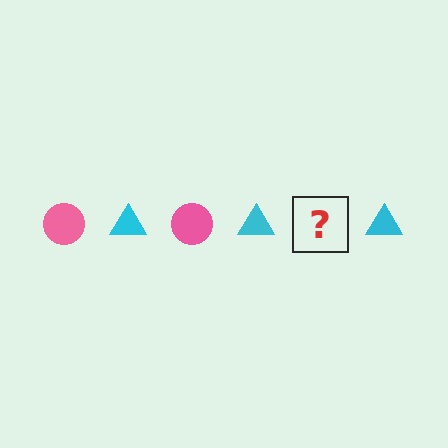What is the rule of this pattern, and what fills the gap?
The rule is that the pattern alternates between pink circle and cyan triangle. The gap should be filled with a pink circle.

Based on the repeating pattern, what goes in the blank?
The blank should be a pink circle.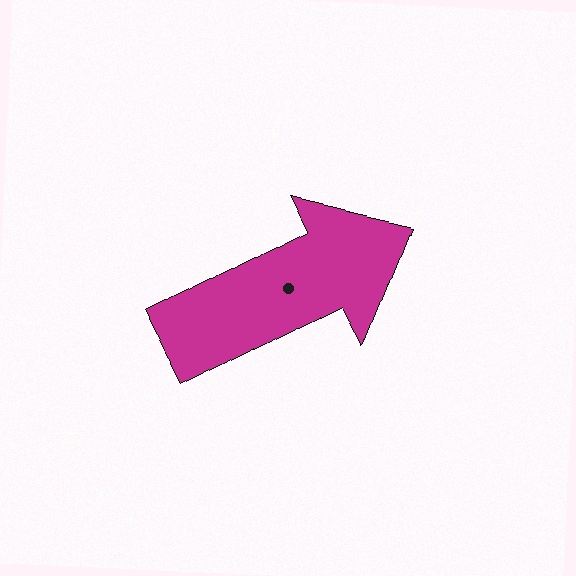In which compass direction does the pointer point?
Northeast.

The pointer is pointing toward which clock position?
Roughly 2 o'clock.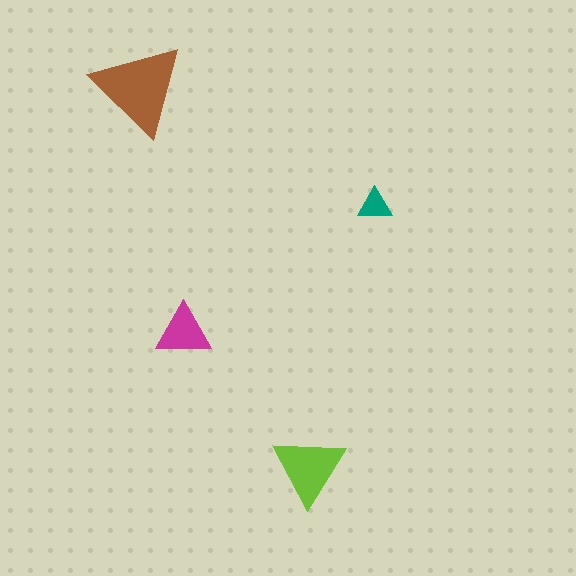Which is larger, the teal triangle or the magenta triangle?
The magenta one.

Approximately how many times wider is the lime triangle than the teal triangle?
About 2 times wider.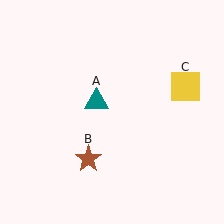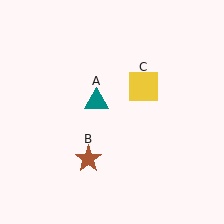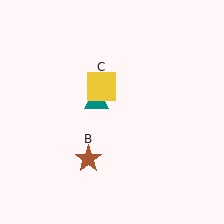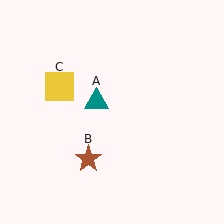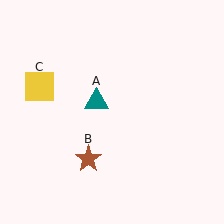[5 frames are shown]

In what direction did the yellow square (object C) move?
The yellow square (object C) moved left.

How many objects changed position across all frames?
1 object changed position: yellow square (object C).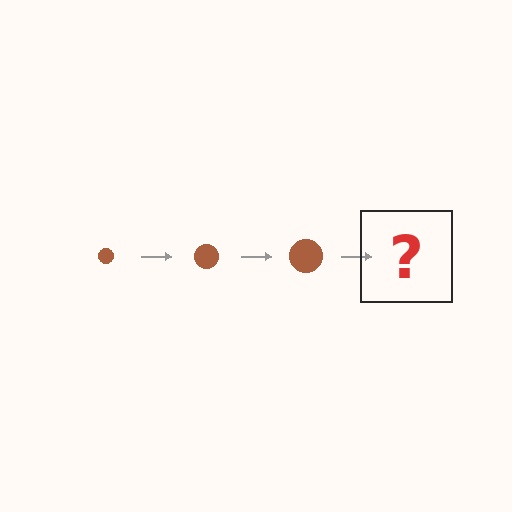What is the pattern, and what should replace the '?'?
The pattern is that the circle gets progressively larger each step. The '?' should be a brown circle, larger than the previous one.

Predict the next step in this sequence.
The next step is a brown circle, larger than the previous one.